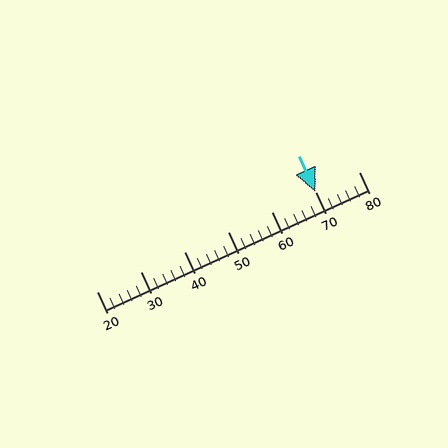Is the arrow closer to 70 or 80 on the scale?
The arrow is closer to 70.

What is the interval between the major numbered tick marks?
The major tick marks are spaced 10 units apart.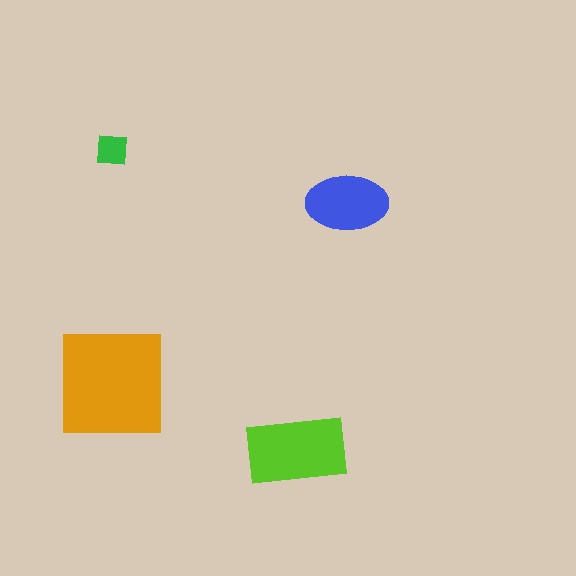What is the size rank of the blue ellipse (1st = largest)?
3rd.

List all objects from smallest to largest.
The green square, the blue ellipse, the lime rectangle, the orange square.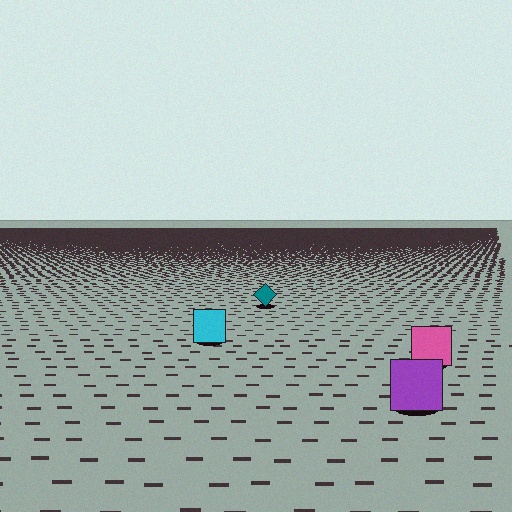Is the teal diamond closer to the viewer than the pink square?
No. The pink square is closer — you can tell from the texture gradient: the ground texture is coarser near it.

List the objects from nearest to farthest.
From nearest to farthest: the purple square, the pink square, the cyan square, the teal diamond.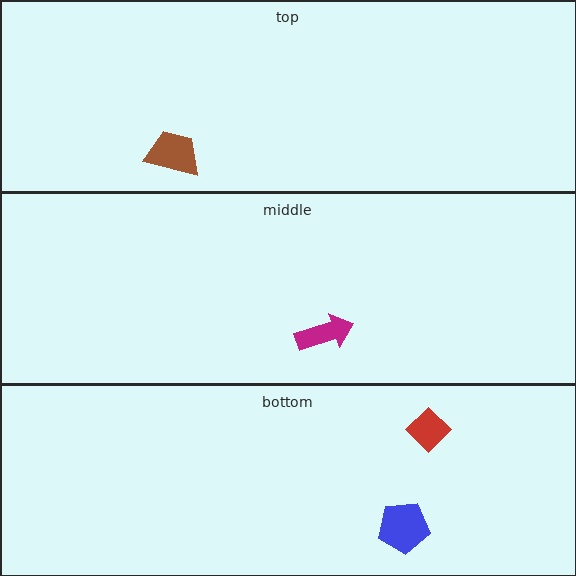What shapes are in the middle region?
The magenta arrow.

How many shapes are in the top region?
1.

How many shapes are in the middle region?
1.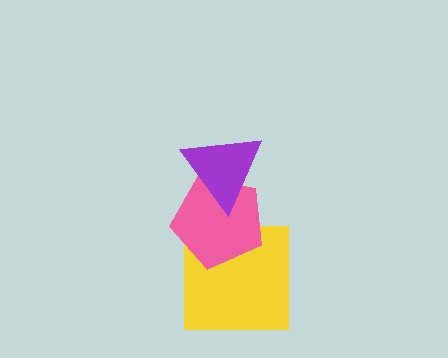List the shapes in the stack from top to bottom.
From top to bottom: the purple triangle, the pink pentagon, the yellow square.